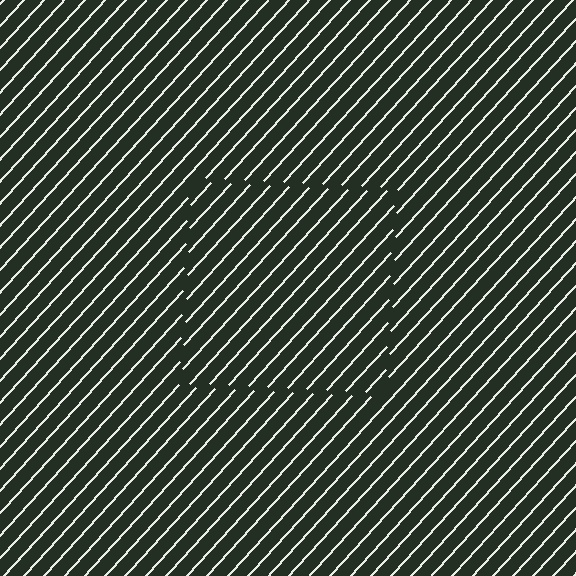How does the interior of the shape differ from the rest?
The interior of the shape contains the same grating, shifted by half a period — the contour is defined by the phase discontinuity where line-ends from the inner and outer gratings abut.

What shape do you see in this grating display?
An illusory square. The interior of the shape contains the same grating, shifted by half a period — the contour is defined by the phase discontinuity where line-ends from the inner and outer gratings abut.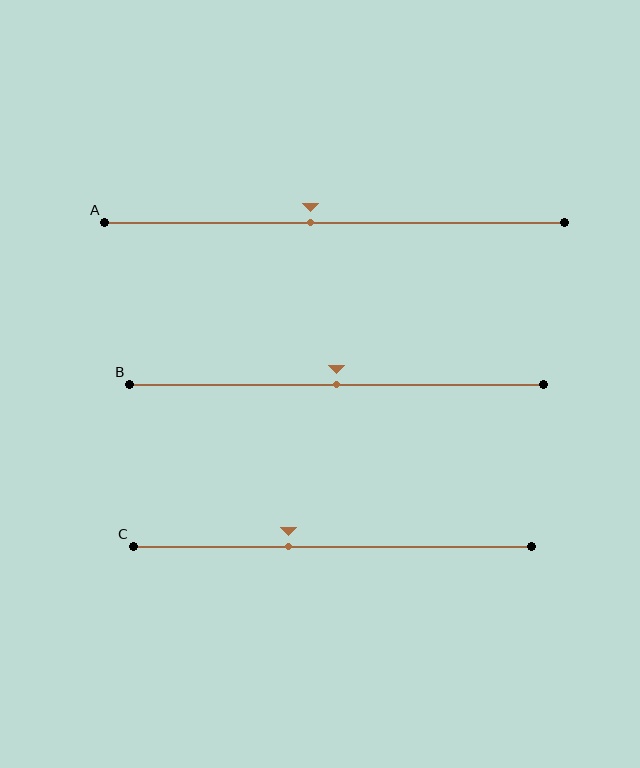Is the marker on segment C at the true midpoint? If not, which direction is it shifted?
No, the marker on segment C is shifted to the left by about 11% of the segment length.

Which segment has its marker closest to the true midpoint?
Segment B has its marker closest to the true midpoint.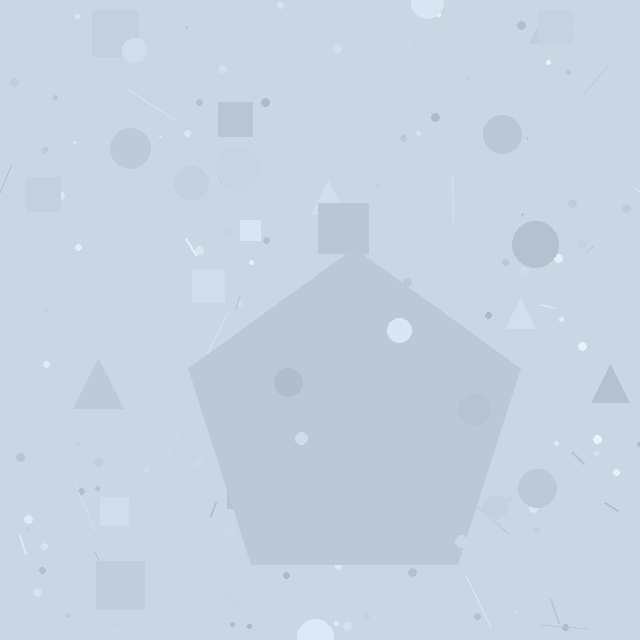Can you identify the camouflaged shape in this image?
The camouflaged shape is a pentagon.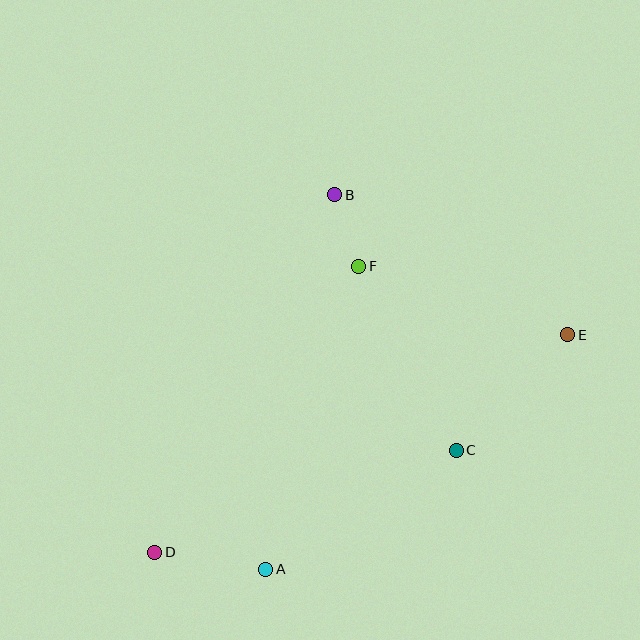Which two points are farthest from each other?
Points D and E are farthest from each other.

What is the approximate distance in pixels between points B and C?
The distance between B and C is approximately 283 pixels.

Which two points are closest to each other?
Points B and F are closest to each other.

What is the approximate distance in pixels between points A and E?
The distance between A and E is approximately 382 pixels.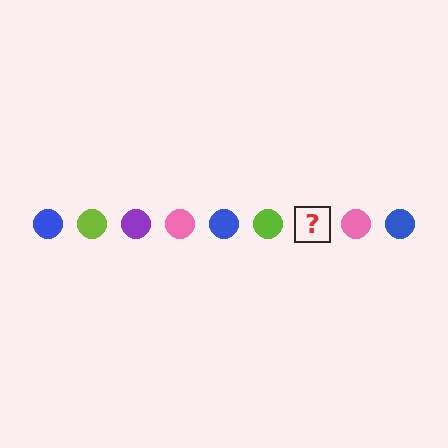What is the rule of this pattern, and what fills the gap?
The rule is that the pattern cycles through blue, lime, purple, pink circles. The gap should be filled with a purple circle.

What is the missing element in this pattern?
The missing element is a purple circle.